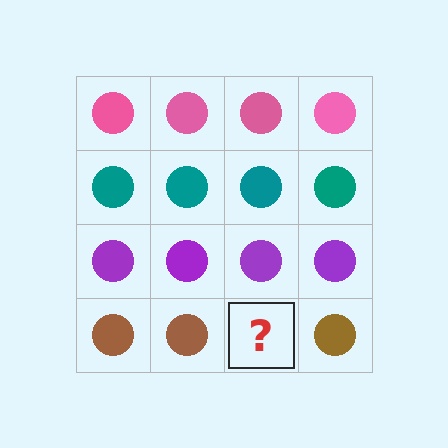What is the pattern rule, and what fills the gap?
The rule is that each row has a consistent color. The gap should be filled with a brown circle.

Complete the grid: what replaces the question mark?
The question mark should be replaced with a brown circle.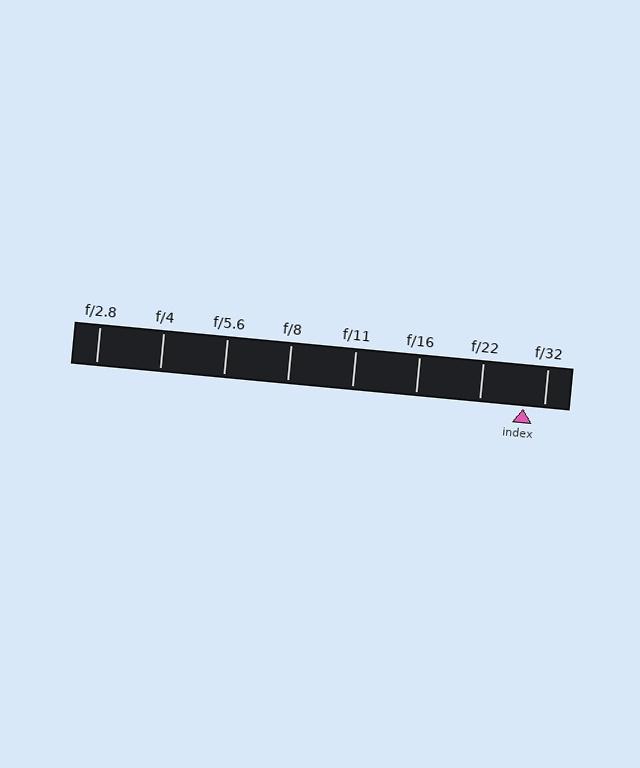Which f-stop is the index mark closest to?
The index mark is closest to f/32.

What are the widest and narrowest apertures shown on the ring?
The widest aperture shown is f/2.8 and the narrowest is f/32.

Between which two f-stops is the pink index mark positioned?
The index mark is between f/22 and f/32.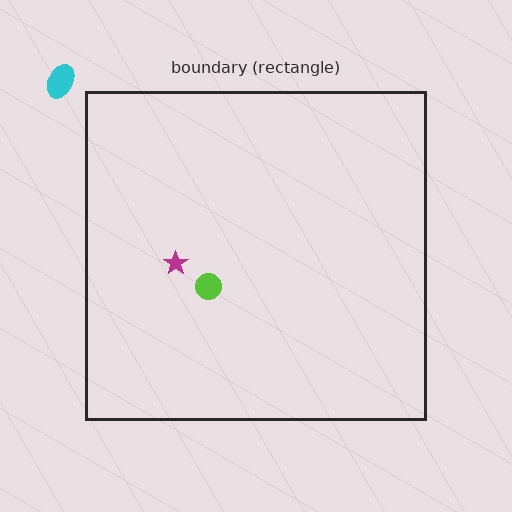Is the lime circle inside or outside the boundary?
Inside.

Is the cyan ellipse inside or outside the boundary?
Outside.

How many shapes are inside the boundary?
2 inside, 1 outside.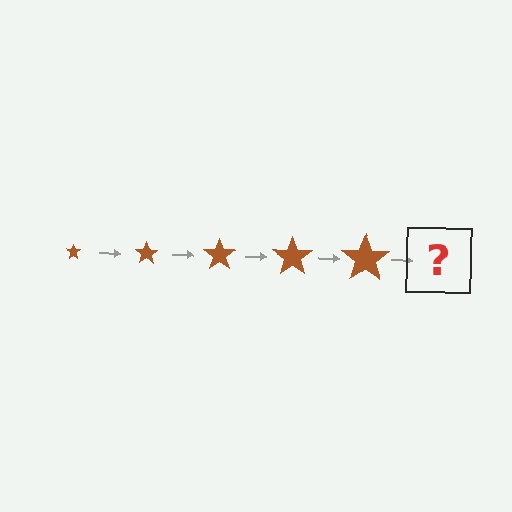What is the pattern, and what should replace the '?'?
The pattern is that the star gets progressively larger each step. The '?' should be a brown star, larger than the previous one.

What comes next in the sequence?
The next element should be a brown star, larger than the previous one.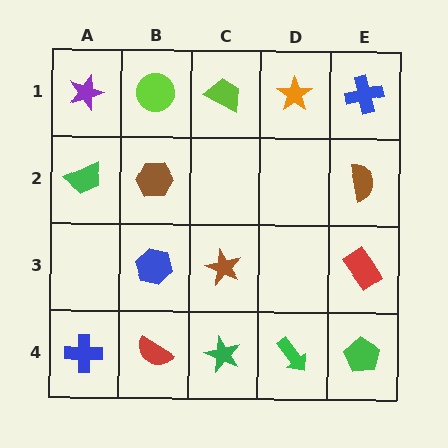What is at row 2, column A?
A green trapezoid.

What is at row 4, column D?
A green arrow.